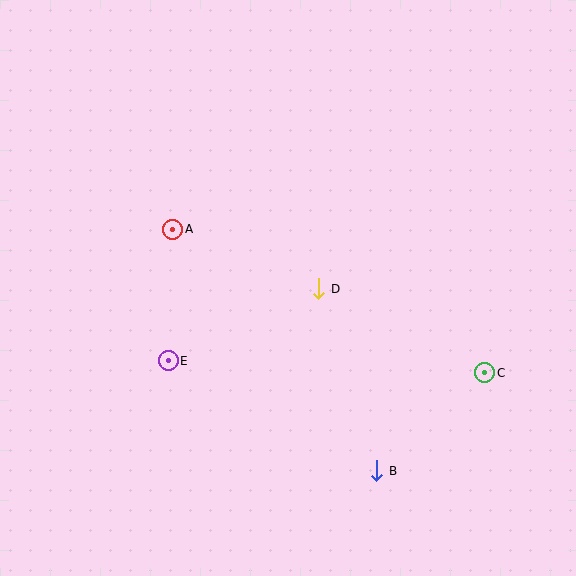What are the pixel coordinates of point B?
Point B is at (377, 471).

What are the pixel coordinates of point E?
Point E is at (168, 361).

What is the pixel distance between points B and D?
The distance between B and D is 191 pixels.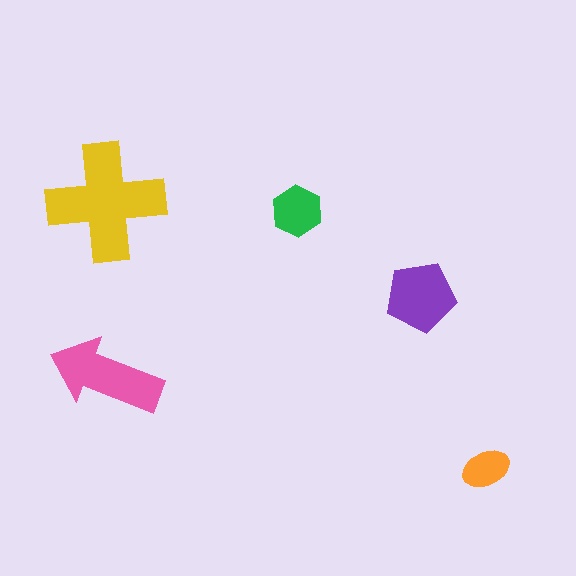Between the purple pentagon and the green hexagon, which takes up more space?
The purple pentagon.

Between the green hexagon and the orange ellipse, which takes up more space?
The green hexagon.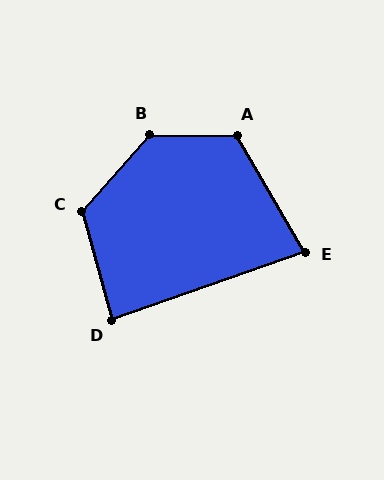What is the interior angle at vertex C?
Approximately 124 degrees (obtuse).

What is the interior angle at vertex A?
Approximately 121 degrees (obtuse).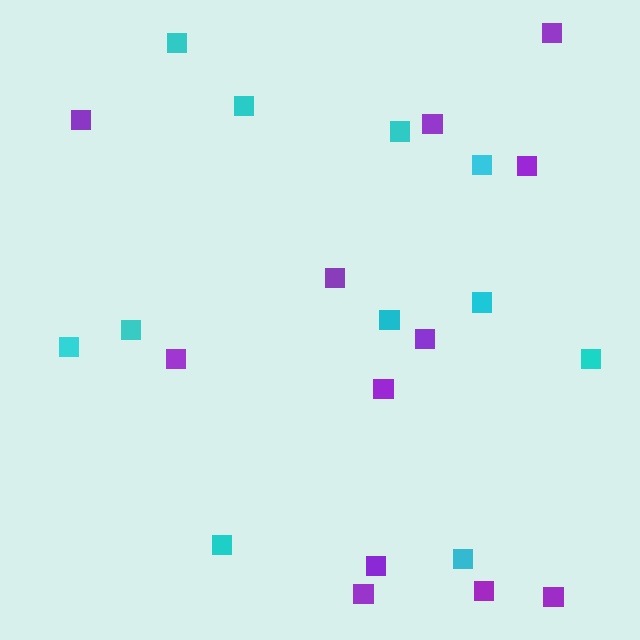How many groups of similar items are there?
There are 2 groups: one group of cyan squares (11) and one group of purple squares (12).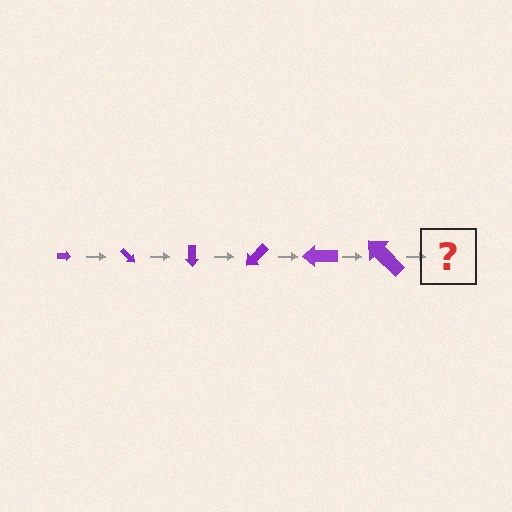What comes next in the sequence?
The next element should be an arrow, larger than the previous one and rotated 270 degrees from the start.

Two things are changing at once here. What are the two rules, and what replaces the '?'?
The two rules are that the arrow grows larger each step and it rotates 45 degrees each step. The '?' should be an arrow, larger than the previous one and rotated 270 degrees from the start.